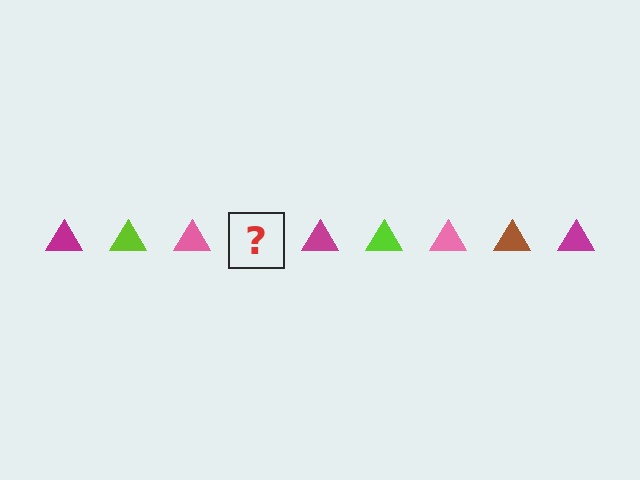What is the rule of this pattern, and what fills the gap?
The rule is that the pattern cycles through magenta, lime, pink, brown triangles. The gap should be filled with a brown triangle.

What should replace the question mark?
The question mark should be replaced with a brown triangle.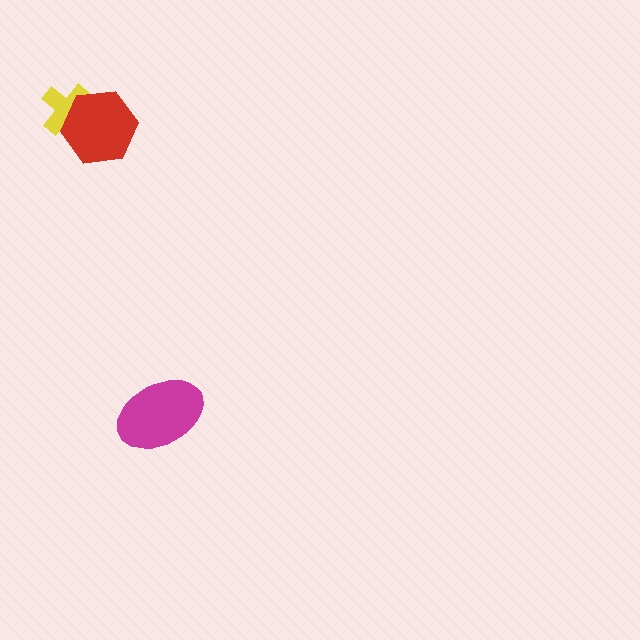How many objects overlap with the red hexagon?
1 object overlaps with the red hexagon.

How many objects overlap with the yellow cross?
1 object overlaps with the yellow cross.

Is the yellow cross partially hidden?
Yes, it is partially covered by another shape.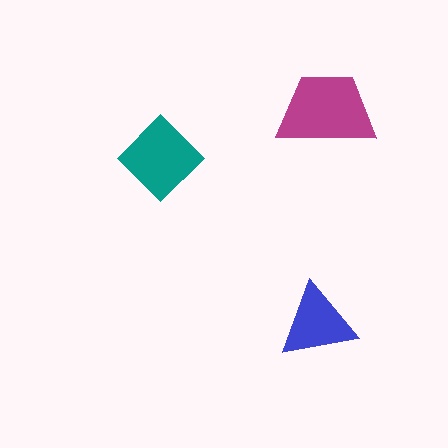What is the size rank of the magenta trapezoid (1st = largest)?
1st.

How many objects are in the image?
There are 3 objects in the image.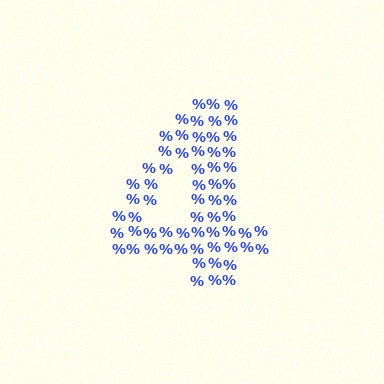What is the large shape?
The large shape is the digit 4.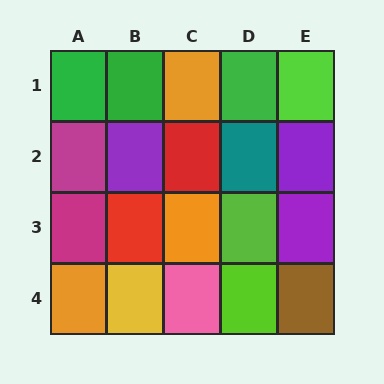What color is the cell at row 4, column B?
Yellow.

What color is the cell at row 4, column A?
Orange.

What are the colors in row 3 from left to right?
Magenta, red, orange, lime, purple.